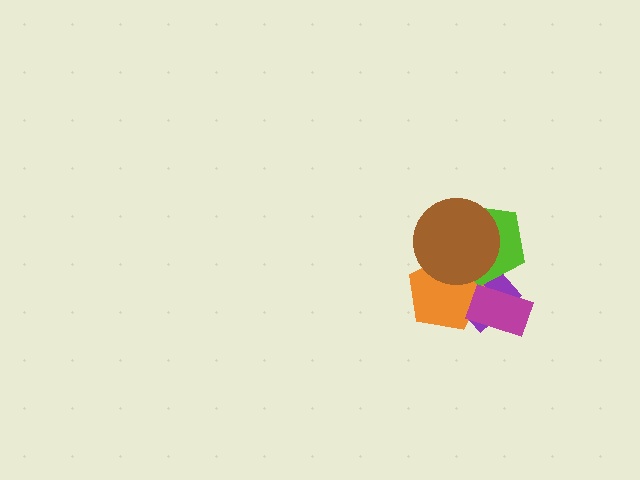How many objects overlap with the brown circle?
3 objects overlap with the brown circle.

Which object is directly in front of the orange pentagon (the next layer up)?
The lime pentagon is directly in front of the orange pentagon.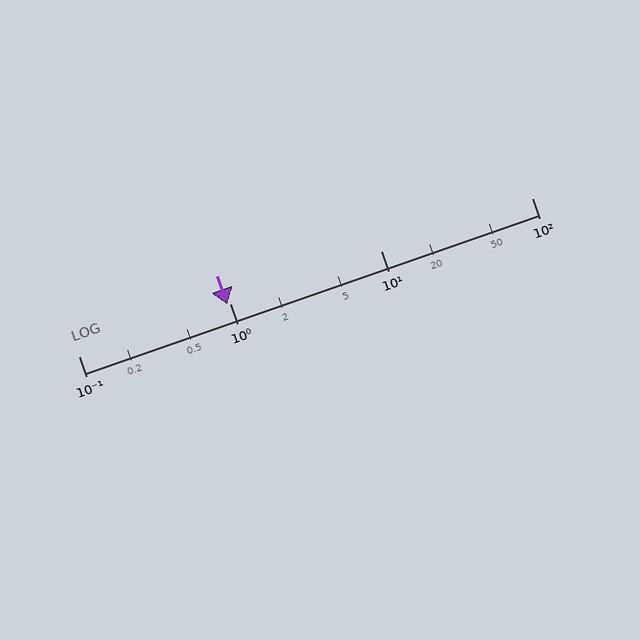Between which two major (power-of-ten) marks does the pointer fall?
The pointer is between 0.1 and 1.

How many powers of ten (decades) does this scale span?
The scale spans 3 decades, from 0.1 to 100.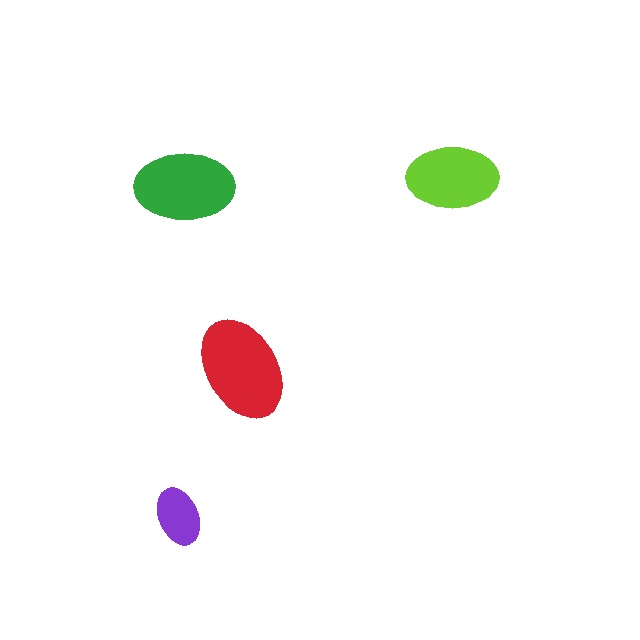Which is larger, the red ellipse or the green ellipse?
The red one.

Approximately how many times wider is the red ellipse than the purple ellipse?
About 2 times wider.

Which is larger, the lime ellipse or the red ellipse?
The red one.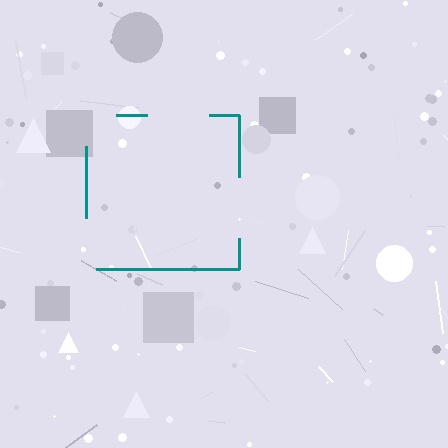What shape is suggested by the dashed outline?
The dashed outline suggests a square.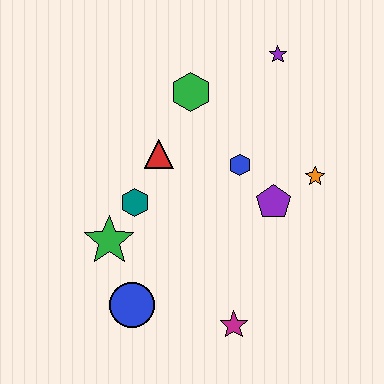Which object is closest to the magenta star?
The blue circle is closest to the magenta star.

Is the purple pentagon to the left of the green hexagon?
No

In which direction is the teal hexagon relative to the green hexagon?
The teal hexagon is below the green hexagon.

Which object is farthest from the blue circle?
The purple star is farthest from the blue circle.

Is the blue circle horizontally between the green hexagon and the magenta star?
No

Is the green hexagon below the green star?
No